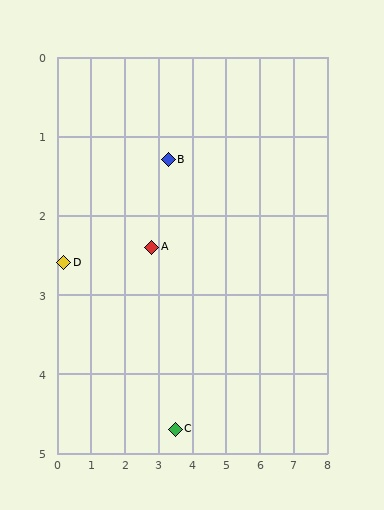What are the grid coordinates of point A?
Point A is at approximately (2.8, 2.4).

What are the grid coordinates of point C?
Point C is at approximately (3.5, 4.7).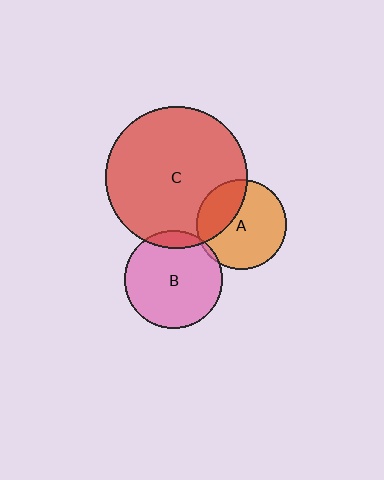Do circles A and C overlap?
Yes.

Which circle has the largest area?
Circle C (red).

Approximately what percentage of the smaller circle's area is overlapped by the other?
Approximately 30%.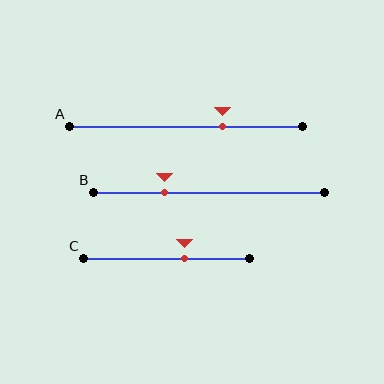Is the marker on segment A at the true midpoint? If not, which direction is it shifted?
No, the marker on segment A is shifted to the right by about 16% of the segment length.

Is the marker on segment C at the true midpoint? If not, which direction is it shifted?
No, the marker on segment C is shifted to the right by about 11% of the segment length.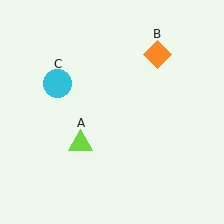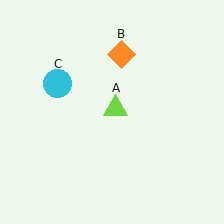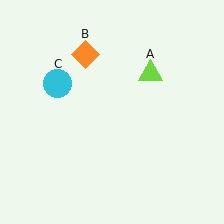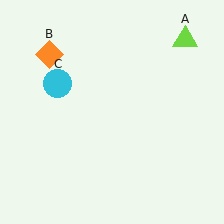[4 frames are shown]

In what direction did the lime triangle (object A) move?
The lime triangle (object A) moved up and to the right.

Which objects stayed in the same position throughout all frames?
Cyan circle (object C) remained stationary.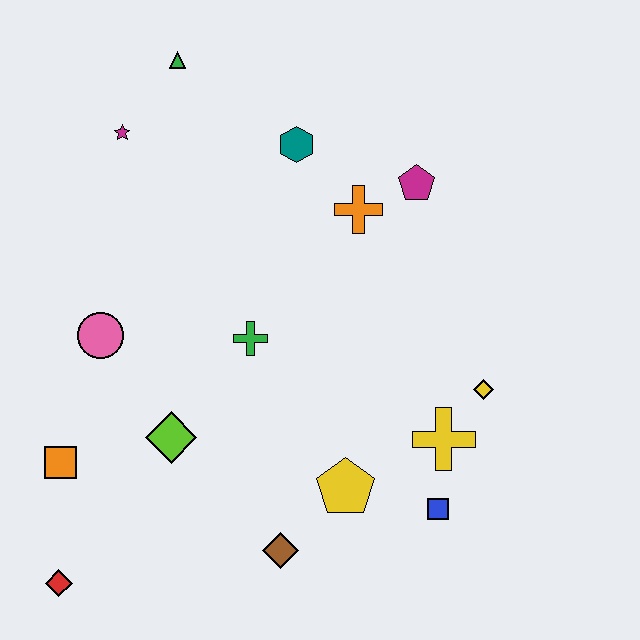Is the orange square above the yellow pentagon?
Yes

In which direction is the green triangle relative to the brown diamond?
The green triangle is above the brown diamond.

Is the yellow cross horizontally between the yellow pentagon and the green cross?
No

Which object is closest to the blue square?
The yellow cross is closest to the blue square.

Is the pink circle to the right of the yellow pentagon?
No